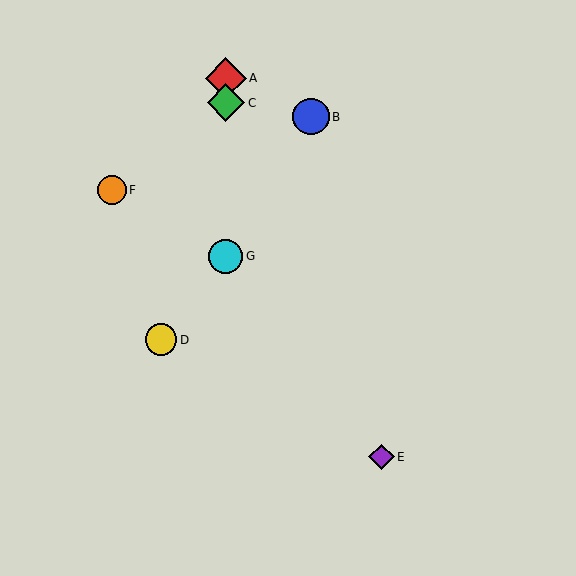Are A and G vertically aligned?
Yes, both are at x≈226.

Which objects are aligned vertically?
Objects A, C, G are aligned vertically.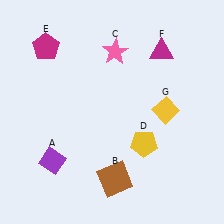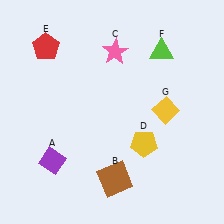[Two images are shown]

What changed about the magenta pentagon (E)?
In Image 1, E is magenta. In Image 2, it changed to red.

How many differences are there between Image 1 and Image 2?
There are 2 differences between the two images.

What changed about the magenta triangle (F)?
In Image 1, F is magenta. In Image 2, it changed to lime.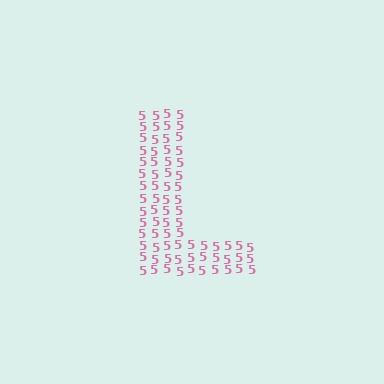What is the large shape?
The large shape is the letter L.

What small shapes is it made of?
It is made of small digit 5's.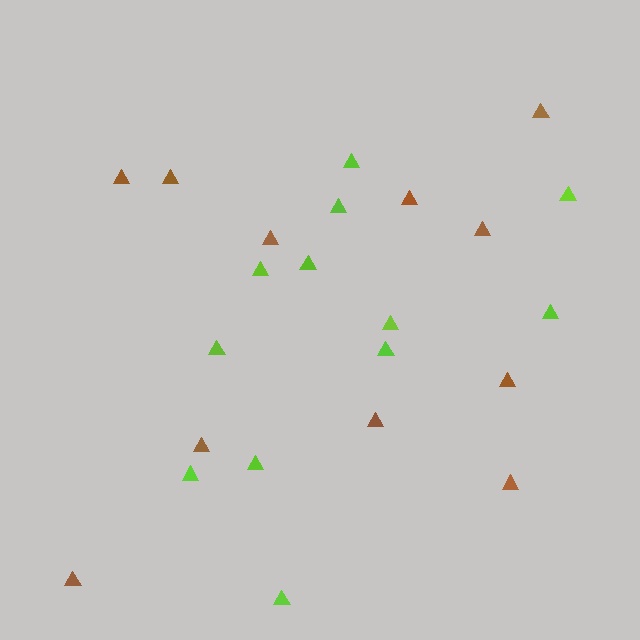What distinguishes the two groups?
There are 2 groups: one group of brown triangles (11) and one group of lime triangles (12).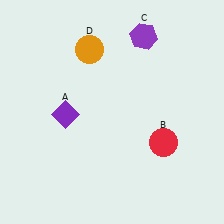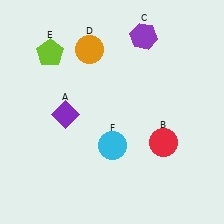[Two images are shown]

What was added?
A lime pentagon (E), a cyan circle (F) were added in Image 2.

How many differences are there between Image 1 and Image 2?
There are 2 differences between the two images.